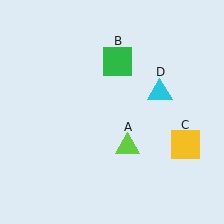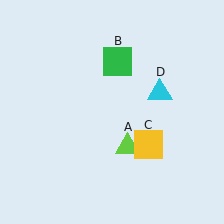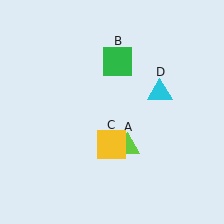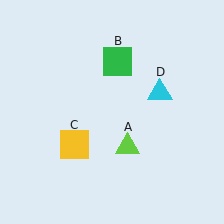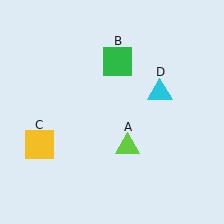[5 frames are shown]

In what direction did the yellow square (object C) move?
The yellow square (object C) moved left.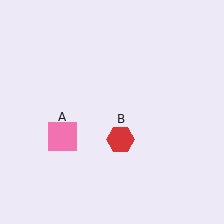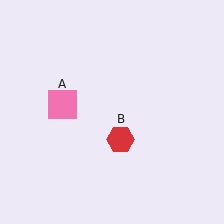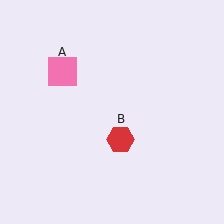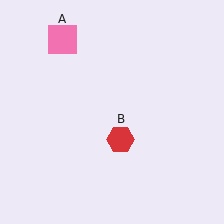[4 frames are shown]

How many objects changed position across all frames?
1 object changed position: pink square (object A).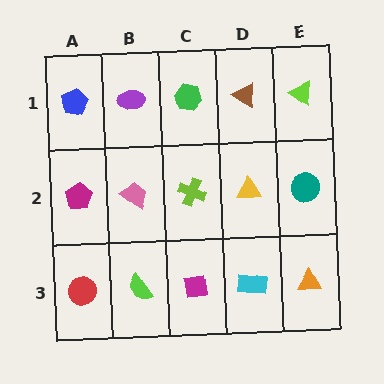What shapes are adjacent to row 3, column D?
A yellow triangle (row 2, column D), a magenta square (row 3, column C), an orange triangle (row 3, column E).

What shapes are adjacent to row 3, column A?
A magenta pentagon (row 2, column A), a lime semicircle (row 3, column B).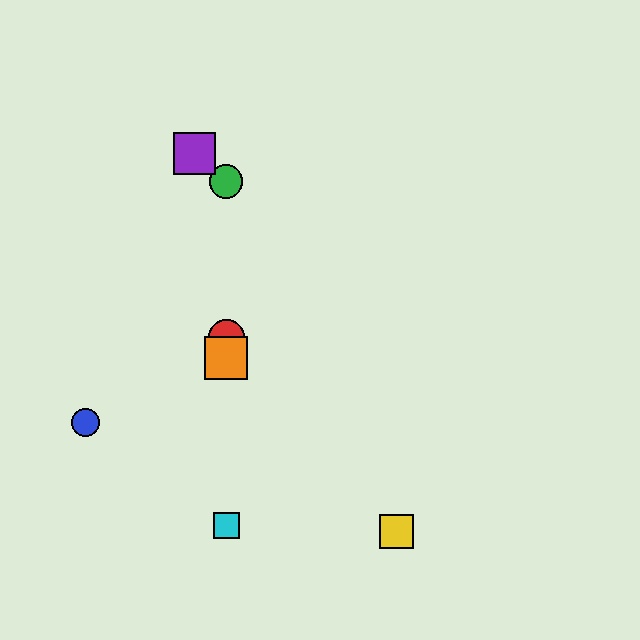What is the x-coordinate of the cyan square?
The cyan square is at x≈226.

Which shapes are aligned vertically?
The red circle, the green circle, the orange square, the cyan square are aligned vertically.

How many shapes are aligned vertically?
4 shapes (the red circle, the green circle, the orange square, the cyan square) are aligned vertically.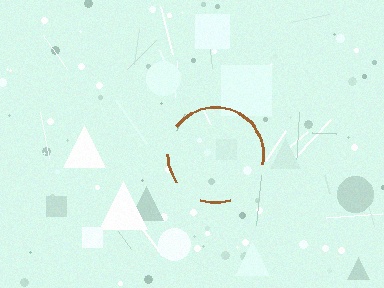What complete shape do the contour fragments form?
The contour fragments form a circle.